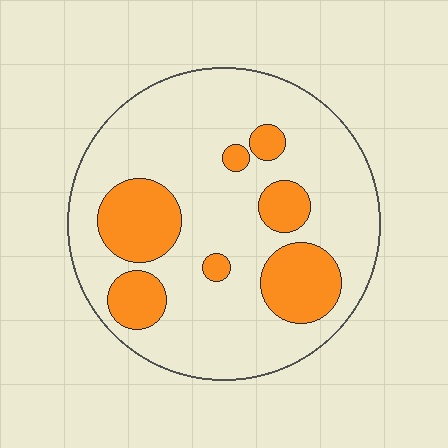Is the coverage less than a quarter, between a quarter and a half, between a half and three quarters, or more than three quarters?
Less than a quarter.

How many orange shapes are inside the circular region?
7.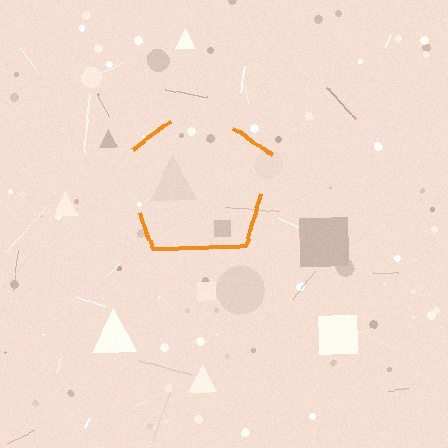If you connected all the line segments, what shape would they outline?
They would outline a pentagon.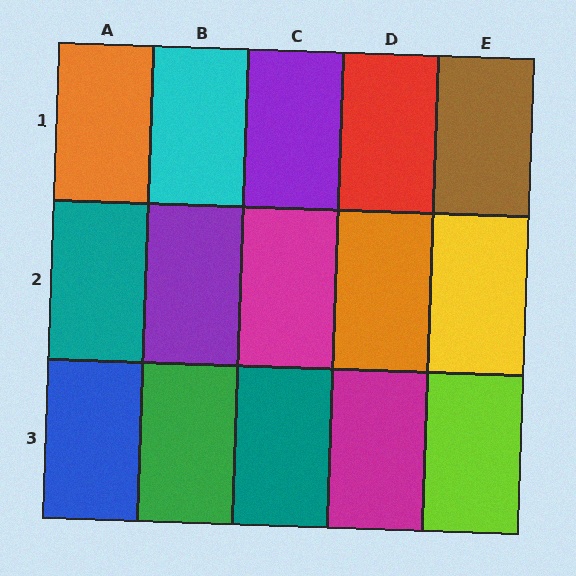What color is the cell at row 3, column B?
Green.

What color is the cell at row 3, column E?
Lime.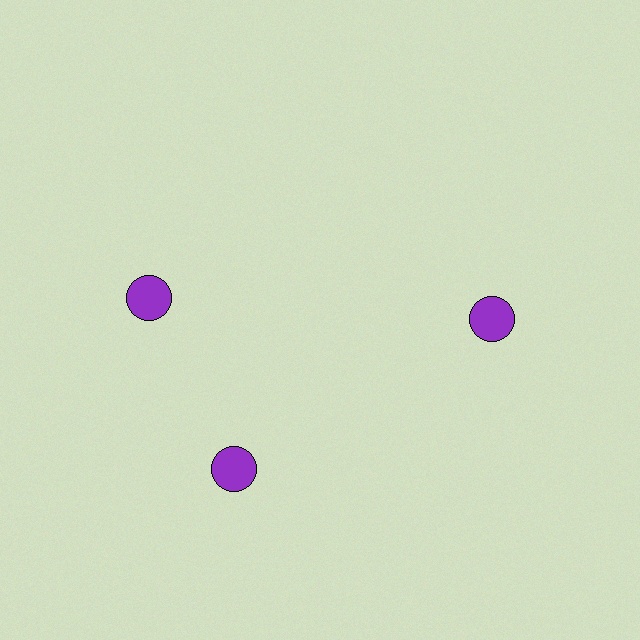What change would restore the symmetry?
The symmetry would be restored by rotating it back into even spacing with its neighbors so that all 3 circles sit at equal angles and equal distance from the center.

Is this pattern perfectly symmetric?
No. The 3 purple circles are arranged in a ring, but one element near the 11 o'clock position is rotated out of alignment along the ring, breaking the 3-fold rotational symmetry.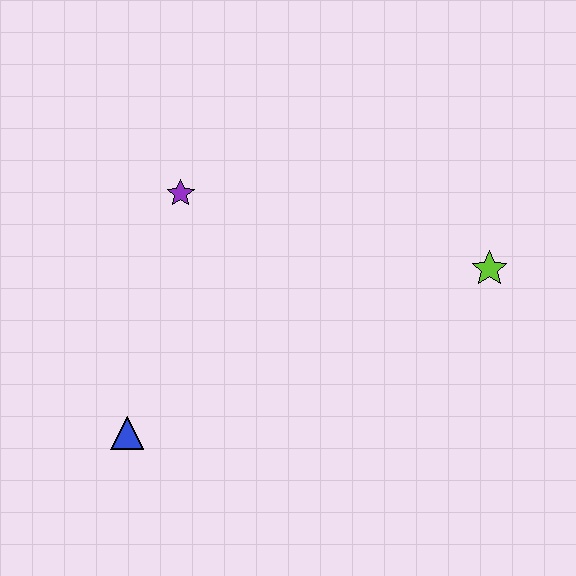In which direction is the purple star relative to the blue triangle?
The purple star is above the blue triangle.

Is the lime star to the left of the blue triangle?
No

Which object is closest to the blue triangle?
The purple star is closest to the blue triangle.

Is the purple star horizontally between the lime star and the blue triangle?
Yes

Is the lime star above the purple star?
No